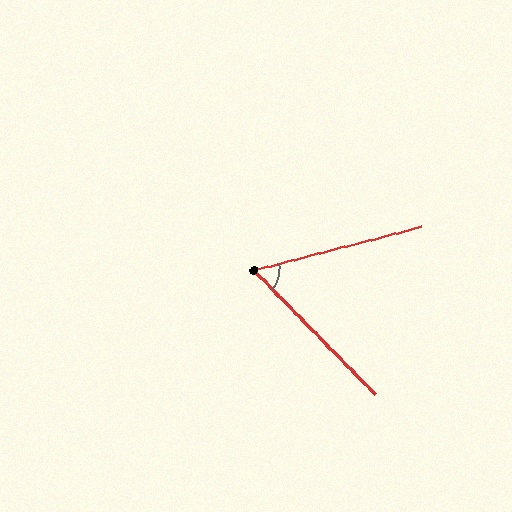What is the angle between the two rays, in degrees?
Approximately 60 degrees.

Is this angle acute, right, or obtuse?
It is acute.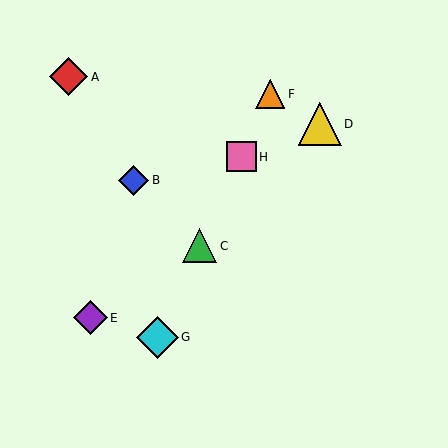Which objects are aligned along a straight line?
Objects C, F, G, H are aligned along a straight line.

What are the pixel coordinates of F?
Object F is at (270, 94).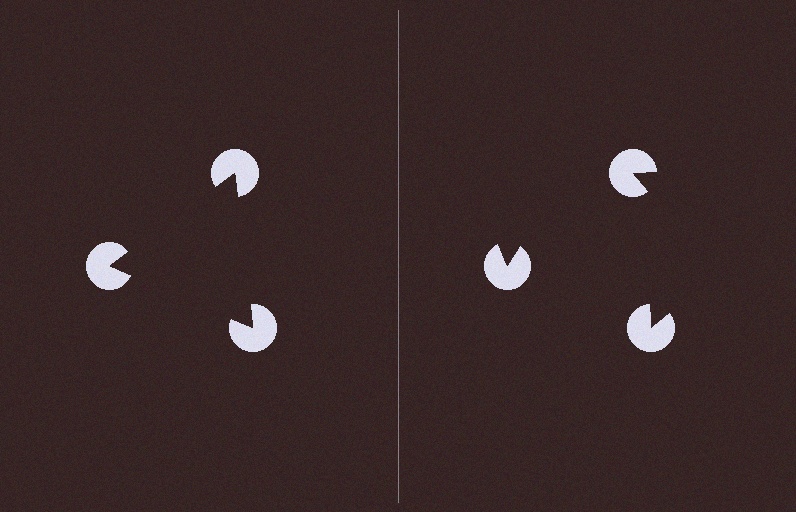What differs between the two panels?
The pac-man discs are positioned identically on both sides; only the wedge orientations differ. On the left they align to a triangle; on the right they are misaligned.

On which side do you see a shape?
An illusory triangle appears on the left side. On the right side the wedge cuts are rotated, so no coherent shape forms.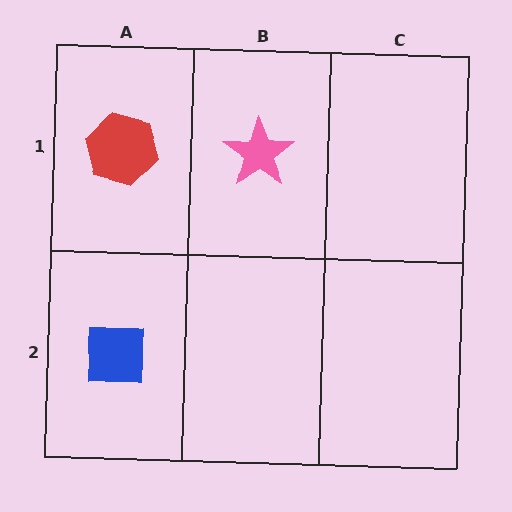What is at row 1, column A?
A red hexagon.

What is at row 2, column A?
A blue square.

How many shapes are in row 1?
2 shapes.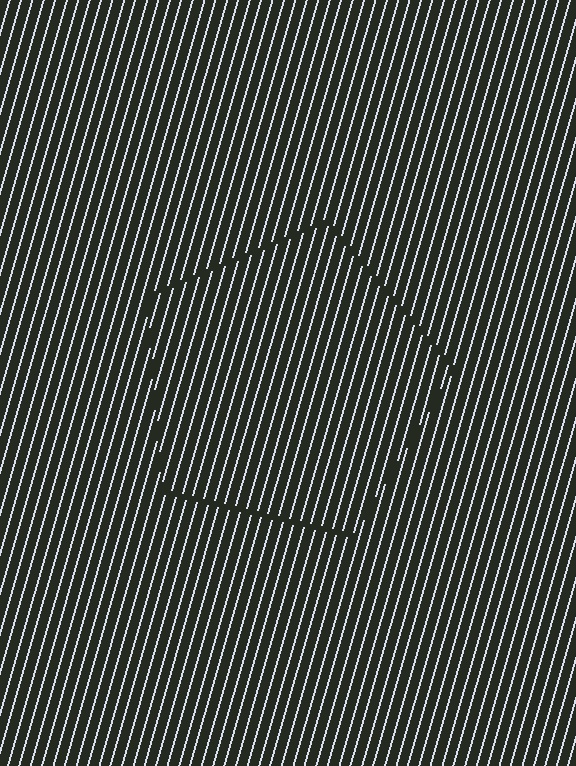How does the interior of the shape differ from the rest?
The interior of the shape contains the same grating, shifted by half a period — the contour is defined by the phase discontinuity where line-ends from the inner and outer gratings abut.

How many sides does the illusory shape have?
5 sides — the line-ends trace a pentagon.